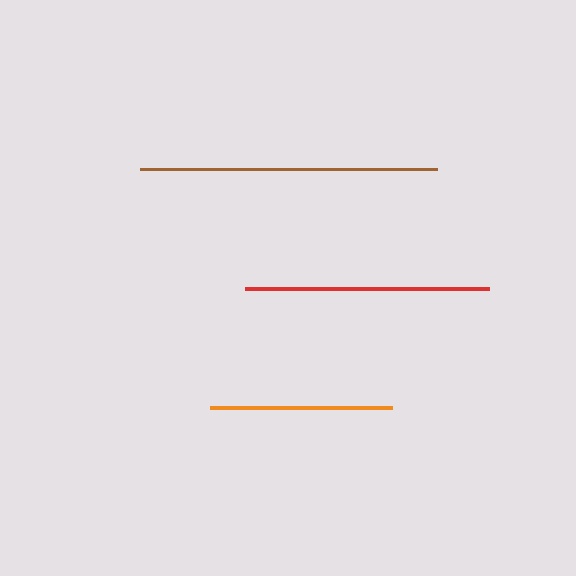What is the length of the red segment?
The red segment is approximately 244 pixels long.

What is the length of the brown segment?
The brown segment is approximately 297 pixels long.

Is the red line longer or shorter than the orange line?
The red line is longer than the orange line.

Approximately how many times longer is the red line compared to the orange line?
The red line is approximately 1.3 times the length of the orange line.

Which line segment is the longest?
The brown line is the longest at approximately 297 pixels.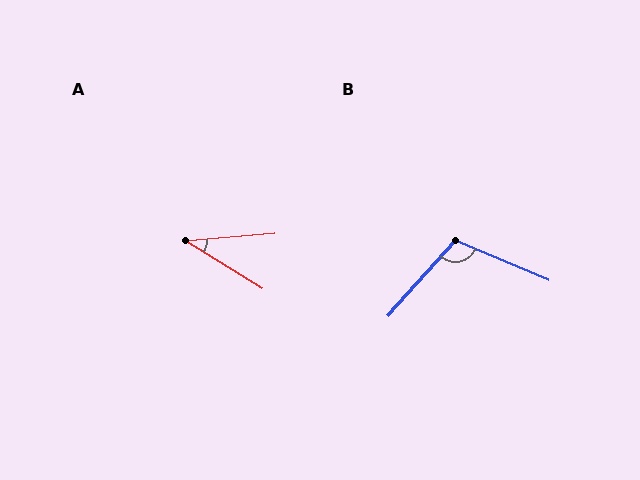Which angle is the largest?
B, at approximately 109 degrees.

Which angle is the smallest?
A, at approximately 37 degrees.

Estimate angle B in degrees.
Approximately 109 degrees.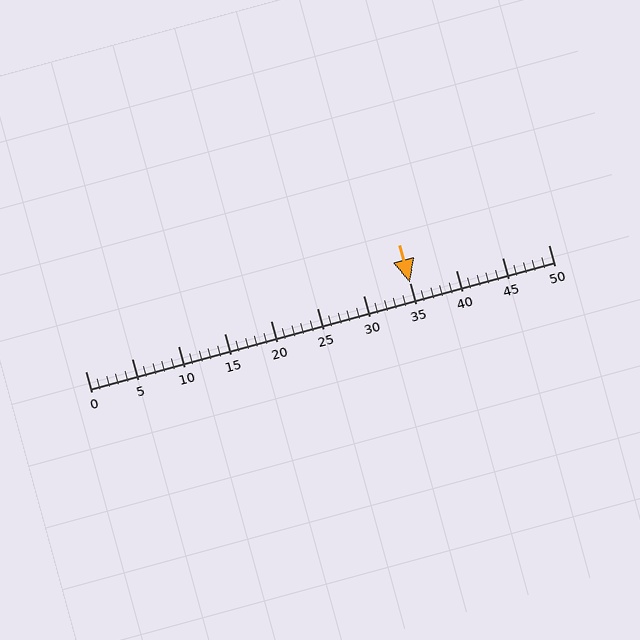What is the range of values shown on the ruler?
The ruler shows values from 0 to 50.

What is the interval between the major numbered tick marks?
The major tick marks are spaced 5 units apart.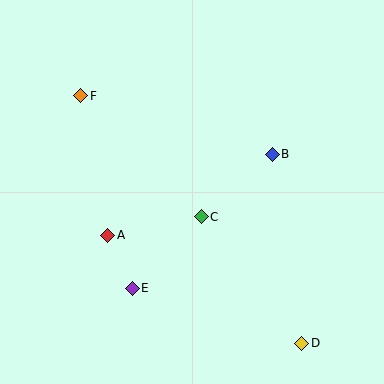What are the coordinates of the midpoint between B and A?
The midpoint between B and A is at (190, 195).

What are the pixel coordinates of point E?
Point E is at (132, 288).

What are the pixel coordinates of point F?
Point F is at (81, 96).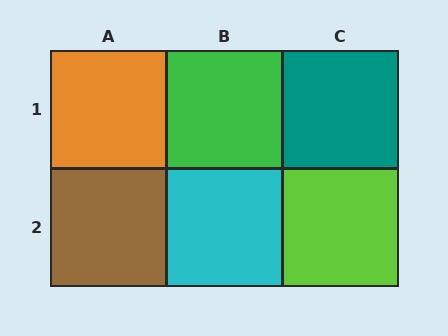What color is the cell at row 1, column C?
Teal.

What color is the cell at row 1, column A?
Orange.